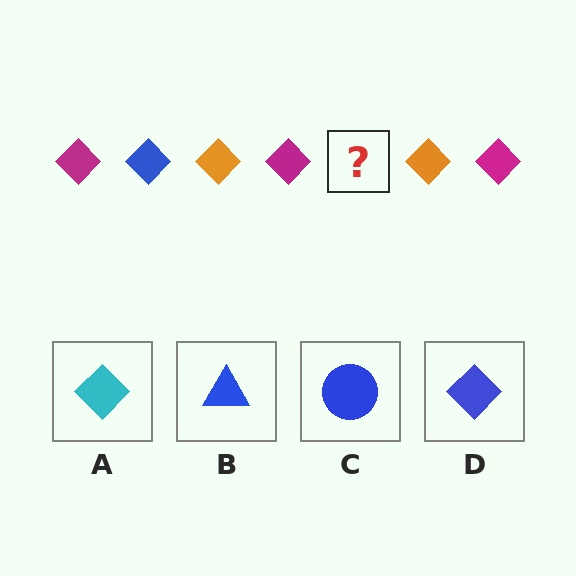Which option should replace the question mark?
Option D.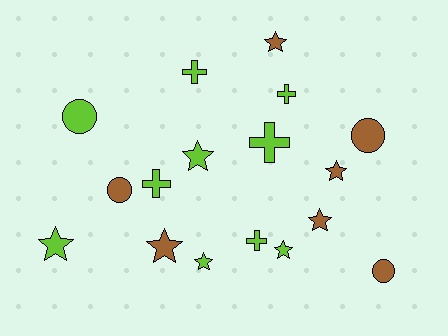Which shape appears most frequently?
Star, with 8 objects.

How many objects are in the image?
There are 17 objects.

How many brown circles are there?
There are 3 brown circles.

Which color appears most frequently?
Lime, with 10 objects.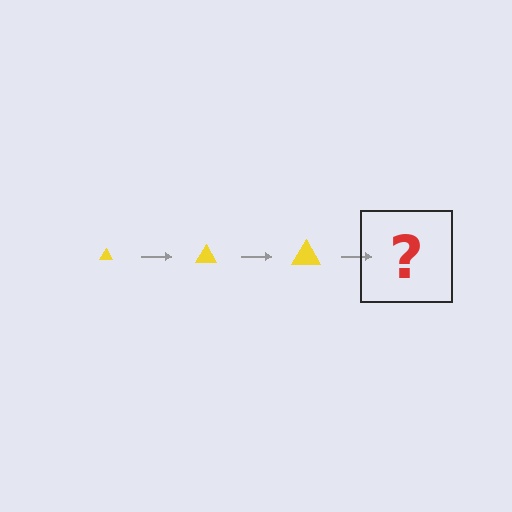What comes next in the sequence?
The next element should be a yellow triangle, larger than the previous one.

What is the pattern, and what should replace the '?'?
The pattern is that the triangle gets progressively larger each step. The '?' should be a yellow triangle, larger than the previous one.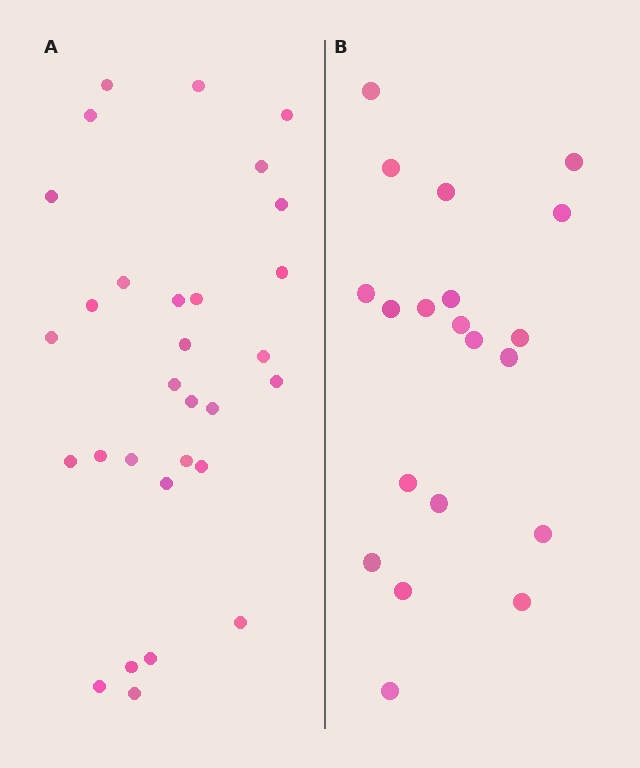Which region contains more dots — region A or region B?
Region A (the left region) has more dots.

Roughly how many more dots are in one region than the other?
Region A has roughly 10 or so more dots than region B.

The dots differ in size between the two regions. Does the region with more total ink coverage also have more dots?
No. Region B has more total ink coverage because its dots are larger, but region A actually contains more individual dots. Total area can be misleading — the number of items is what matters here.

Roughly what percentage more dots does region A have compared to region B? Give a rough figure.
About 50% more.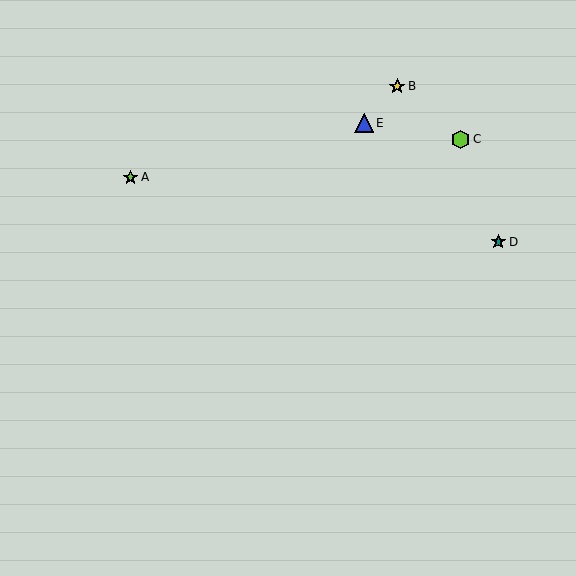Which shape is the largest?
The lime hexagon (labeled C) is the largest.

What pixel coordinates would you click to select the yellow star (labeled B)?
Click at (397, 86) to select the yellow star B.